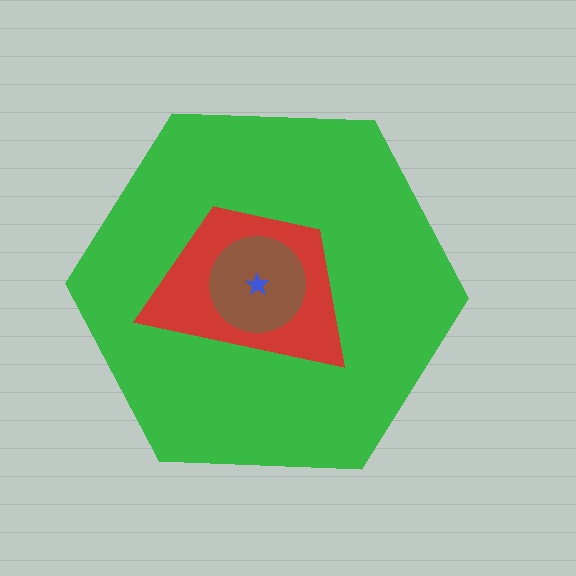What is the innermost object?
The blue star.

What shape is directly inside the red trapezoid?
The brown circle.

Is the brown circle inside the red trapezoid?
Yes.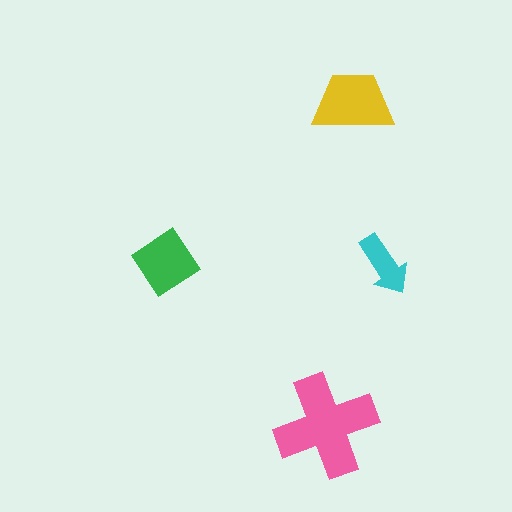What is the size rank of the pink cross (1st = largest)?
1st.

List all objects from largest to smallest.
The pink cross, the yellow trapezoid, the green diamond, the cyan arrow.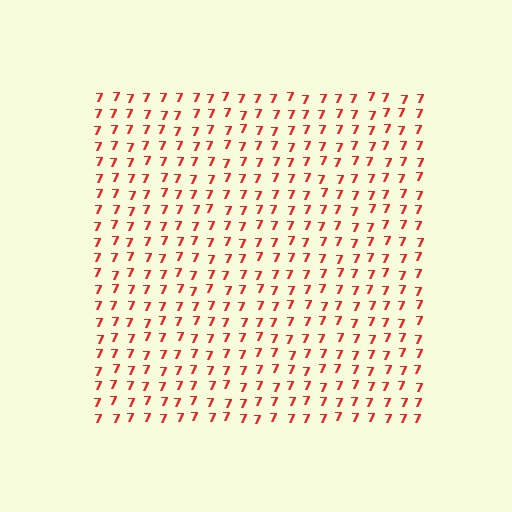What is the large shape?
The large shape is a square.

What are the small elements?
The small elements are digit 7's.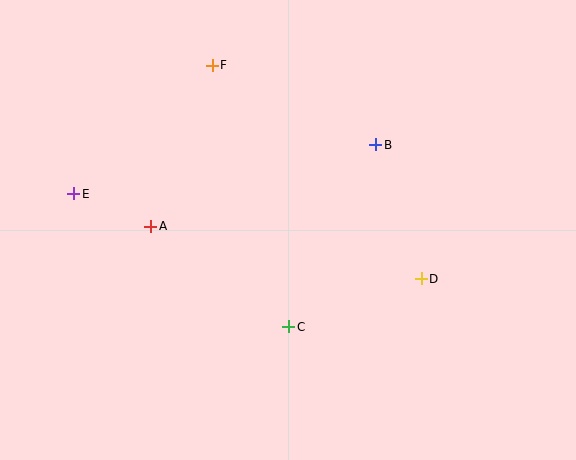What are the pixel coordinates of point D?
Point D is at (421, 279).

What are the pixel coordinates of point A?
Point A is at (151, 226).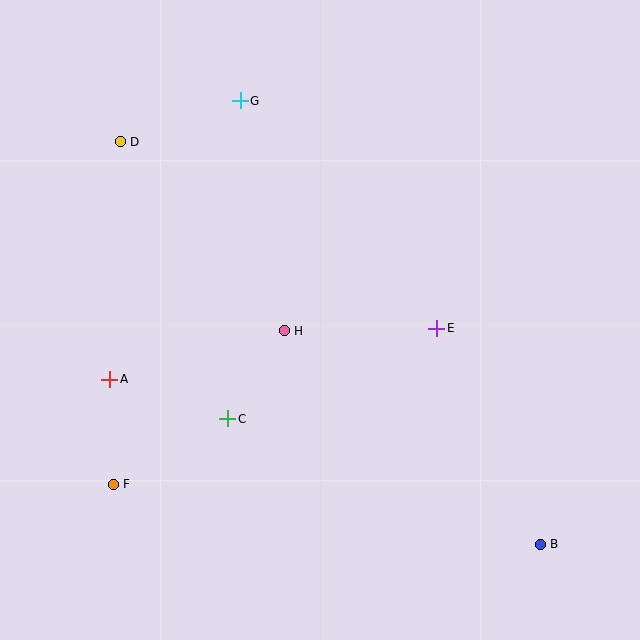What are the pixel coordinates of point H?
Point H is at (284, 331).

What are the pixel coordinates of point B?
Point B is at (540, 544).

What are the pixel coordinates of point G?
Point G is at (240, 101).